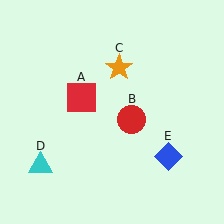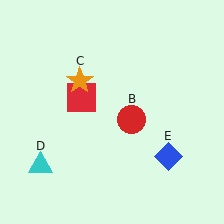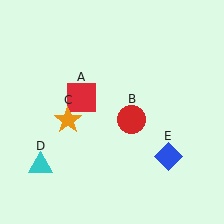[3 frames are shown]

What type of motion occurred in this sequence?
The orange star (object C) rotated counterclockwise around the center of the scene.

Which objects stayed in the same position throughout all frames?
Red square (object A) and red circle (object B) and cyan triangle (object D) and blue diamond (object E) remained stationary.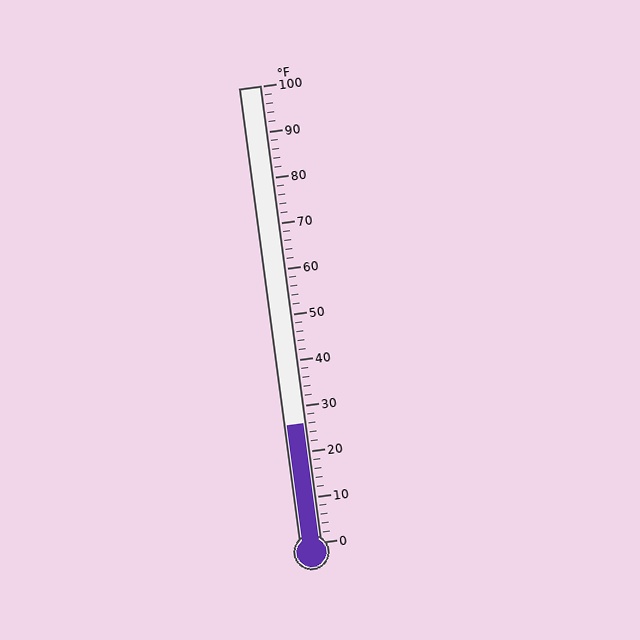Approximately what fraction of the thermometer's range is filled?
The thermometer is filled to approximately 25% of its range.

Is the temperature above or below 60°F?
The temperature is below 60°F.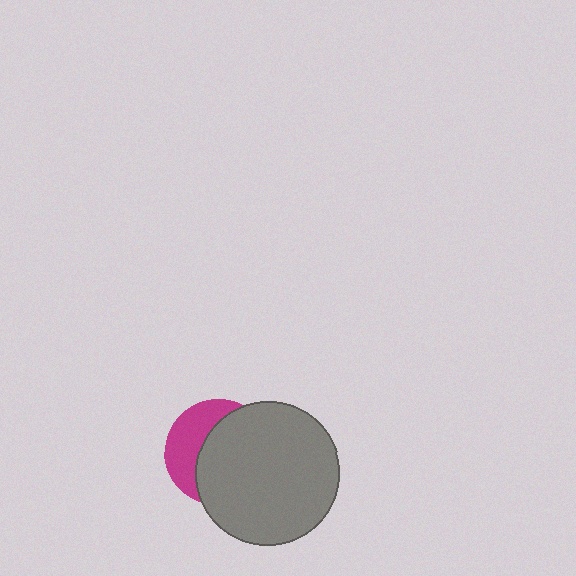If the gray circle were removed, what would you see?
You would see the complete magenta circle.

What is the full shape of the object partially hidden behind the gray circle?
The partially hidden object is a magenta circle.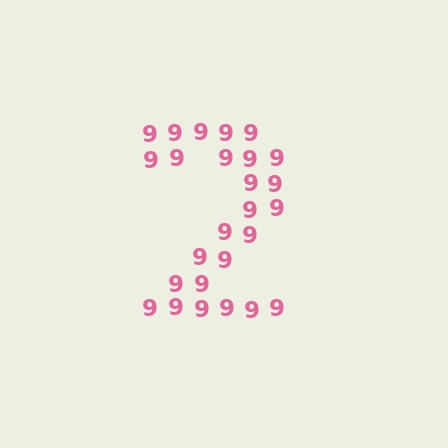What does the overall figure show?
The overall figure shows the digit 2.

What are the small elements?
The small elements are digit 9's.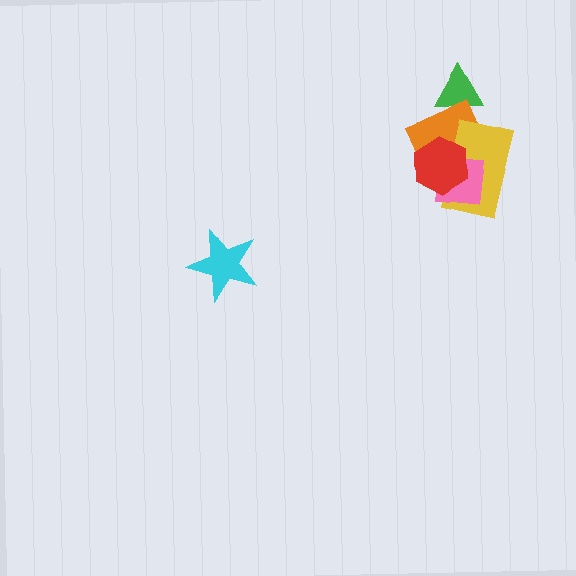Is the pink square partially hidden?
Yes, it is partially covered by another shape.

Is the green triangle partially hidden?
Yes, it is partially covered by another shape.